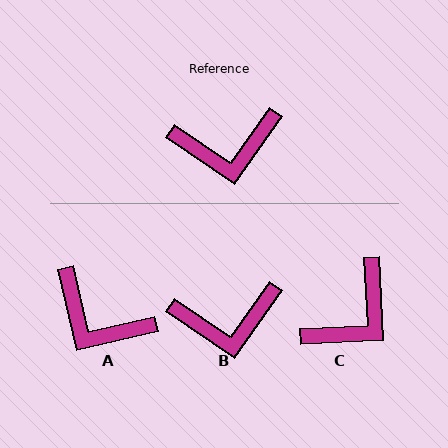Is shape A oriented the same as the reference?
No, it is off by about 42 degrees.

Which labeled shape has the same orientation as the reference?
B.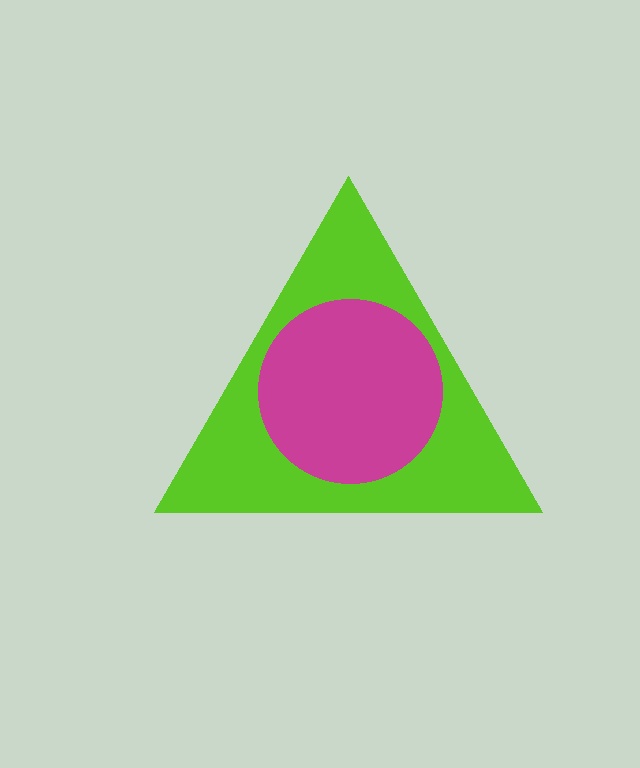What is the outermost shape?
The lime triangle.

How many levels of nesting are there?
2.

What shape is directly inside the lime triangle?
The magenta circle.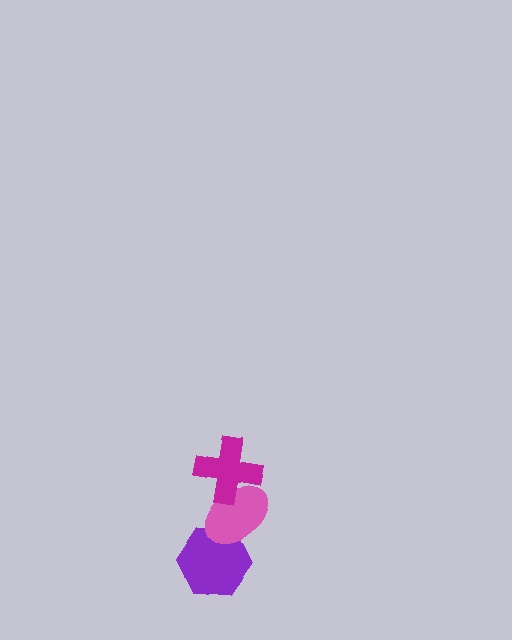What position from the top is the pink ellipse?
The pink ellipse is 2nd from the top.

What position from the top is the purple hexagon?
The purple hexagon is 3rd from the top.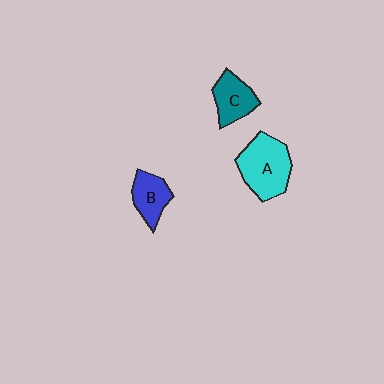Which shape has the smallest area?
Shape B (blue).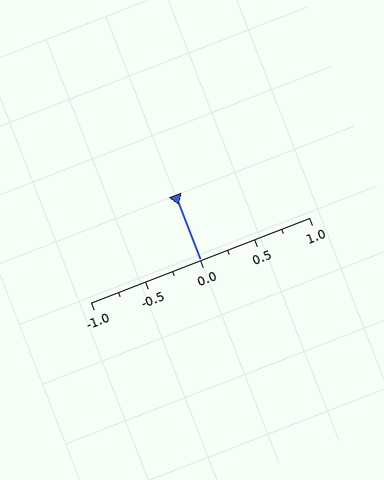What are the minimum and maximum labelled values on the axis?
The axis runs from -1.0 to 1.0.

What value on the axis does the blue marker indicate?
The marker indicates approximately 0.